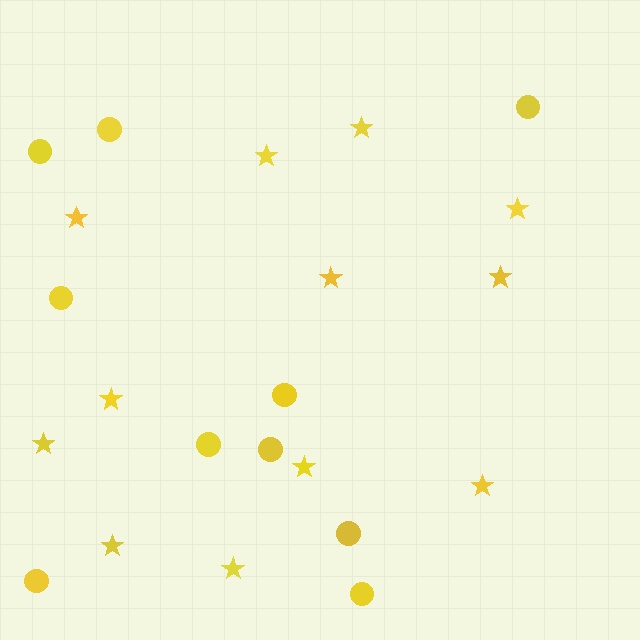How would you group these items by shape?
There are 2 groups: one group of circles (10) and one group of stars (12).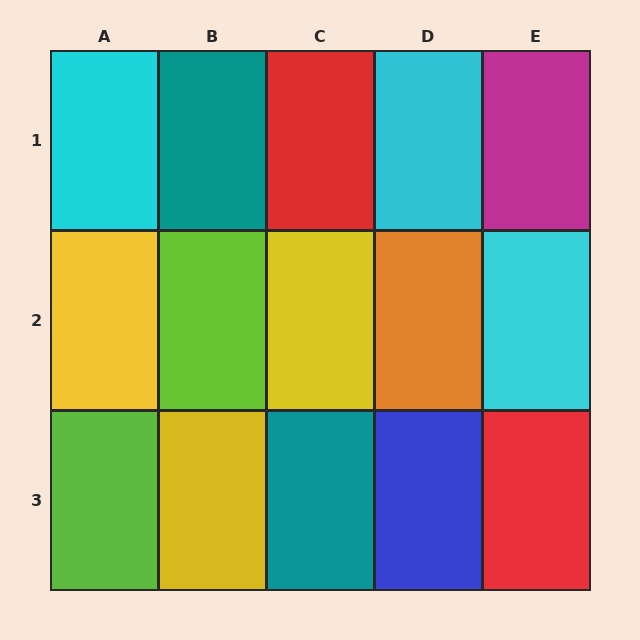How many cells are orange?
1 cell is orange.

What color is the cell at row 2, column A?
Yellow.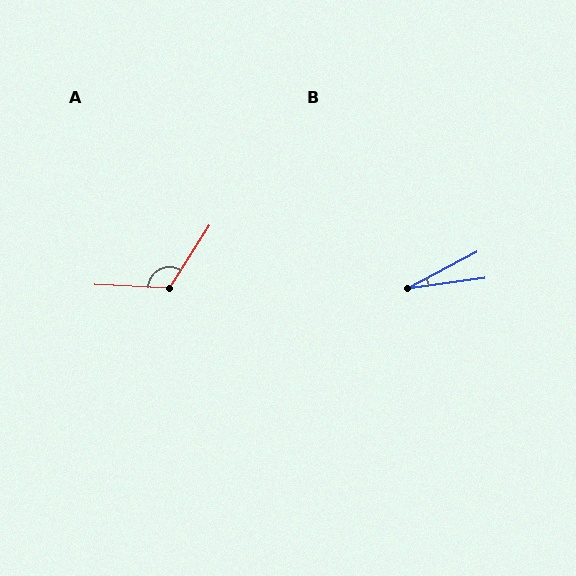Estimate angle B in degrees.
Approximately 20 degrees.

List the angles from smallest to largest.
B (20°), A (120°).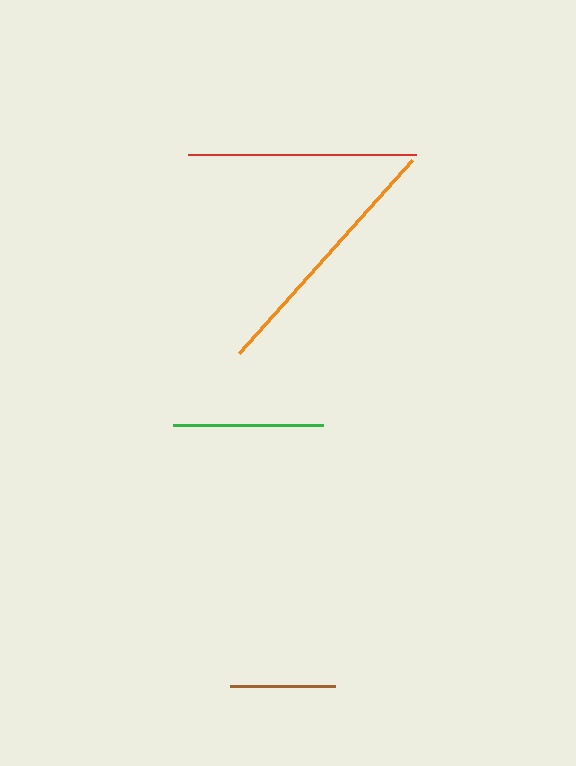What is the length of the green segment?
The green segment is approximately 150 pixels long.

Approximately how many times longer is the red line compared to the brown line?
The red line is approximately 2.2 times the length of the brown line.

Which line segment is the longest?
The orange line is the longest at approximately 259 pixels.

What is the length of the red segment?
The red segment is approximately 228 pixels long.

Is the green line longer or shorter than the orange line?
The orange line is longer than the green line.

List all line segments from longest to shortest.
From longest to shortest: orange, red, green, brown.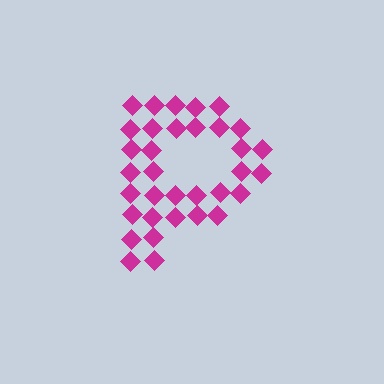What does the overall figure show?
The overall figure shows the letter P.